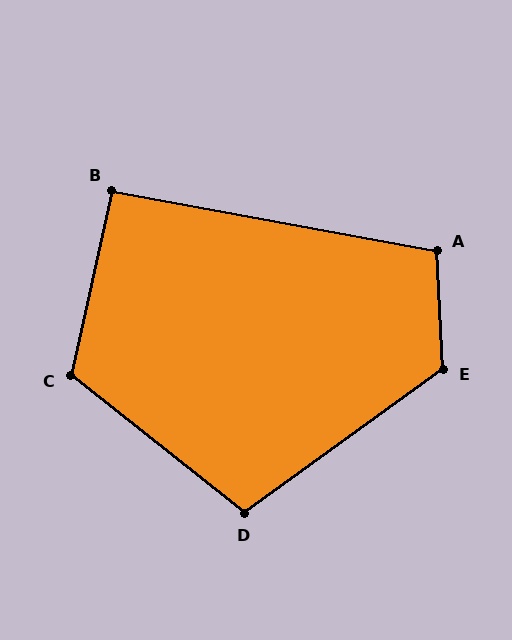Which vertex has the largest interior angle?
E, at approximately 123 degrees.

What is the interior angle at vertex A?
Approximately 103 degrees (obtuse).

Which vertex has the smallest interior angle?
B, at approximately 92 degrees.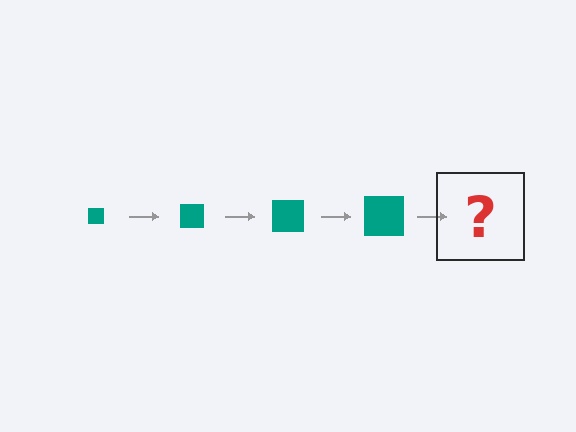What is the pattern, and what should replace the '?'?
The pattern is that the square gets progressively larger each step. The '?' should be a teal square, larger than the previous one.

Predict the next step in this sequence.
The next step is a teal square, larger than the previous one.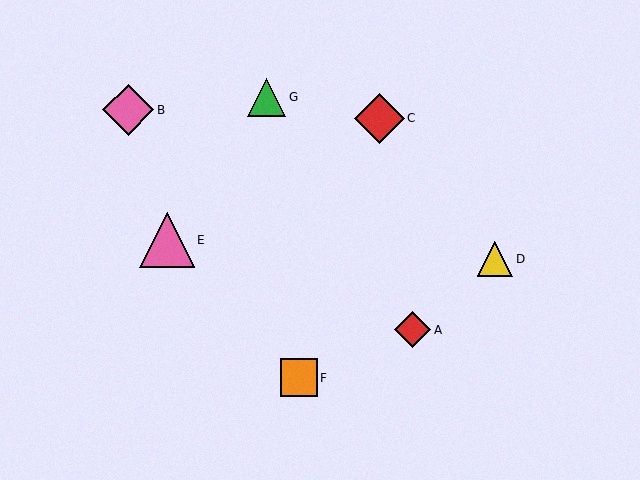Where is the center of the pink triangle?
The center of the pink triangle is at (167, 240).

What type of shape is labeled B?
Shape B is a pink diamond.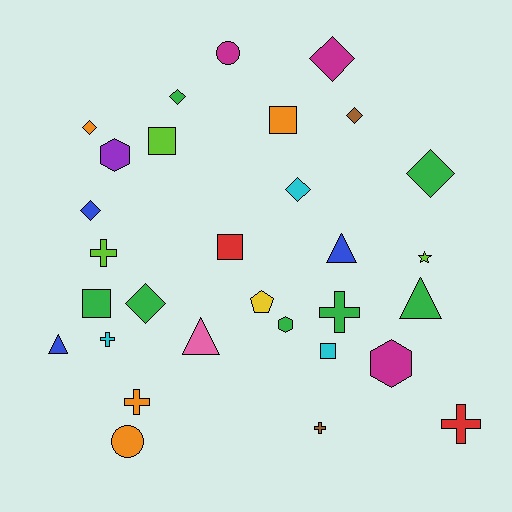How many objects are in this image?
There are 30 objects.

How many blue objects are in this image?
There are 3 blue objects.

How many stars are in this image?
There is 1 star.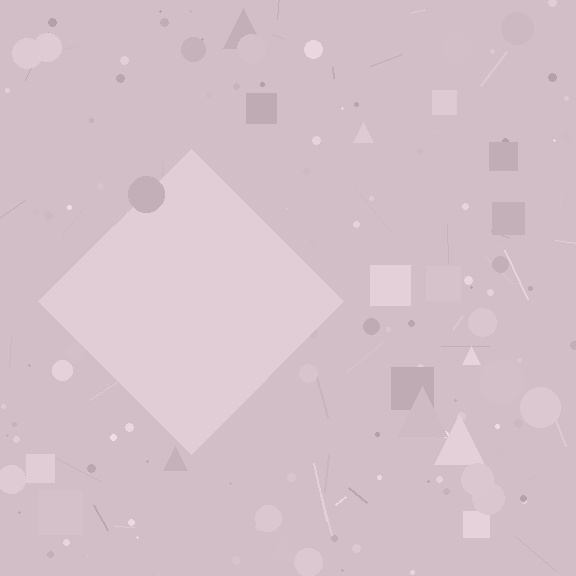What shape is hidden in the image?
A diamond is hidden in the image.